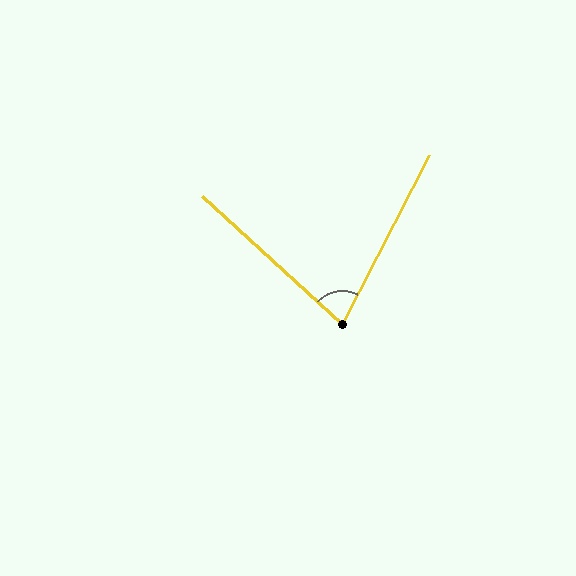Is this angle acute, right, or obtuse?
It is acute.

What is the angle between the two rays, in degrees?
Approximately 75 degrees.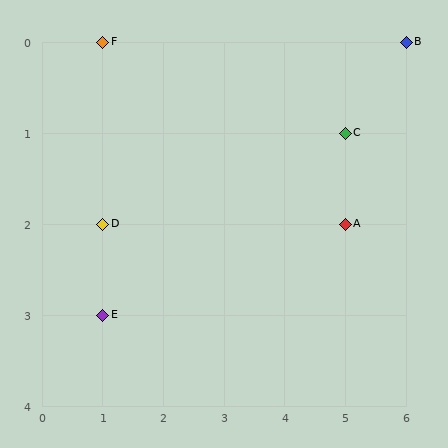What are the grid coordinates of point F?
Point F is at grid coordinates (1, 0).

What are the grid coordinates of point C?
Point C is at grid coordinates (5, 1).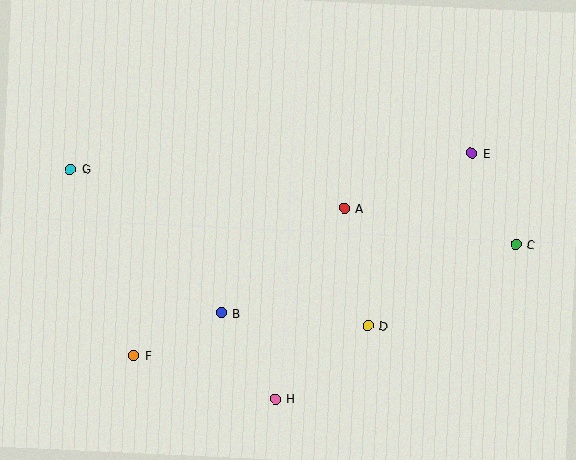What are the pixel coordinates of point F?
Point F is at (134, 355).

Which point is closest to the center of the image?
Point A at (344, 208) is closest to the center.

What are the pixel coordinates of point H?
Point H is at (275, 399).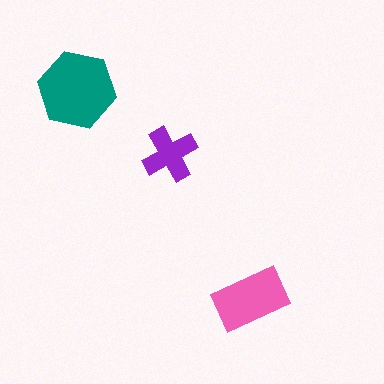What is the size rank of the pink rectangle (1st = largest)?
2nd.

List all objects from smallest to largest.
The purple cross, the pink rectangle, the teal hexagon.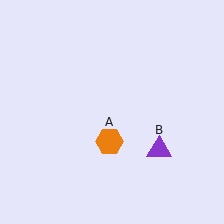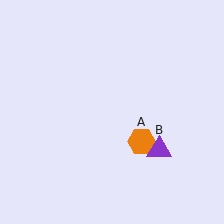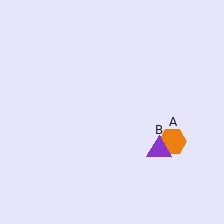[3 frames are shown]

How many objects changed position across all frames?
1 object changed position: orange hexagon (object A).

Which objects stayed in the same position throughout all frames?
Purple triangle (object B) remained stationary.